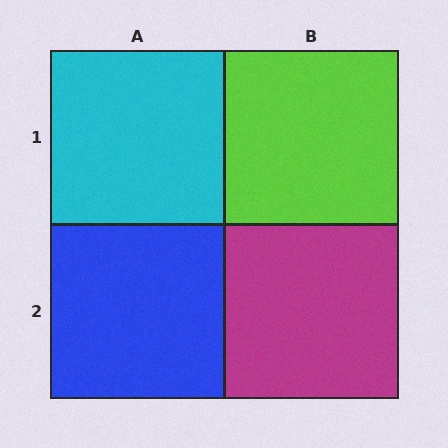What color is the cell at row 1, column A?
Cyan.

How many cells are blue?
1 cell is blue.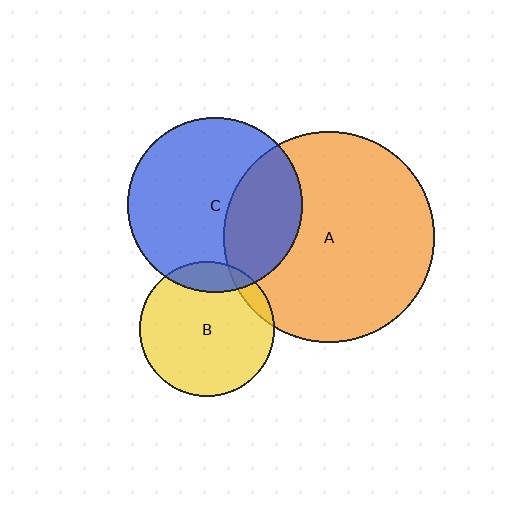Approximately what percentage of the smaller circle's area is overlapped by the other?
Approximately 5%.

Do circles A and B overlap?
Yes.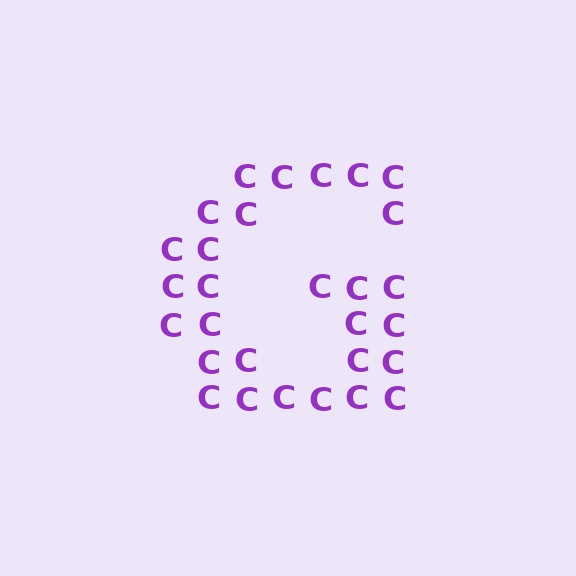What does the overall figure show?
The overall figure shows the letter G.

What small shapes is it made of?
It is made of small letter C's.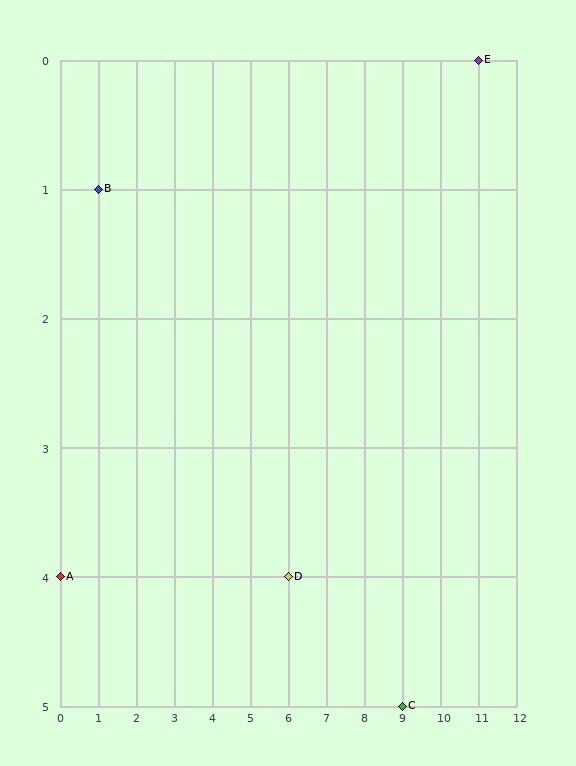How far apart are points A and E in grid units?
Points A and E are 11 columns and 4 rows apart (about 11.7 grid units diagonally).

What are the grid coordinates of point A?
Point A is at grid coordinates (0, 4).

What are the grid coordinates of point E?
Point E is at grid coordinates (11, 0).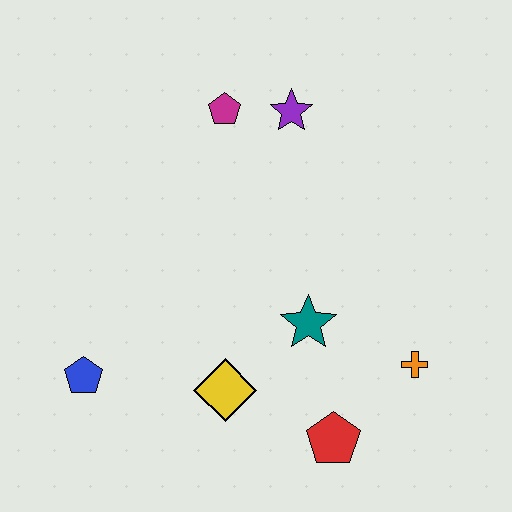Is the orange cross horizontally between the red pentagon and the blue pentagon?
No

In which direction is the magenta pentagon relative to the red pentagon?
The magenta pentagon is above the red pentagon.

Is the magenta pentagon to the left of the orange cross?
Yes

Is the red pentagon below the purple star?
Yes